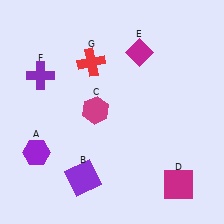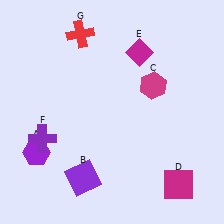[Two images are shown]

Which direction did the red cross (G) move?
The red cross (G) moved up.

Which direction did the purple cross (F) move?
The purple cross (F) moved down.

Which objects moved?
The objects that moved are: the magenta hexagon (C), the purple cross (F), the red cross (G).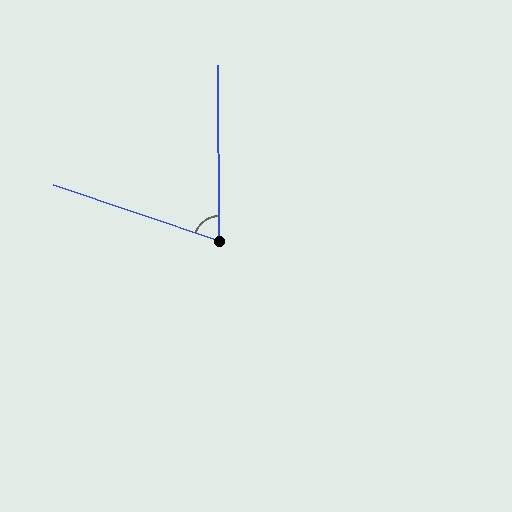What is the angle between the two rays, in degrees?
Approximately 71 degrees.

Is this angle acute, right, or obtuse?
It is acute.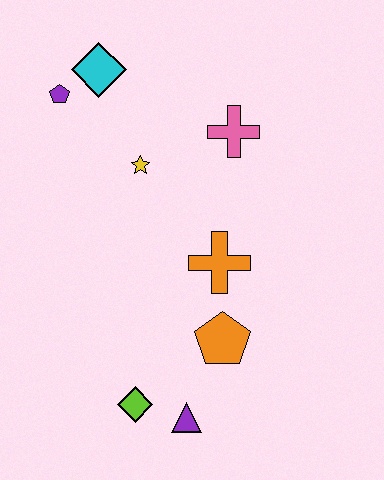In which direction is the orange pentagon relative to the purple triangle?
The orange pentagon is above the purple triangle.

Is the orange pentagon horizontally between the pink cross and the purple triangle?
Yes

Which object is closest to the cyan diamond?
The purple pentagon is closest to the cyan diamond.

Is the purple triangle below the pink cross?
Yes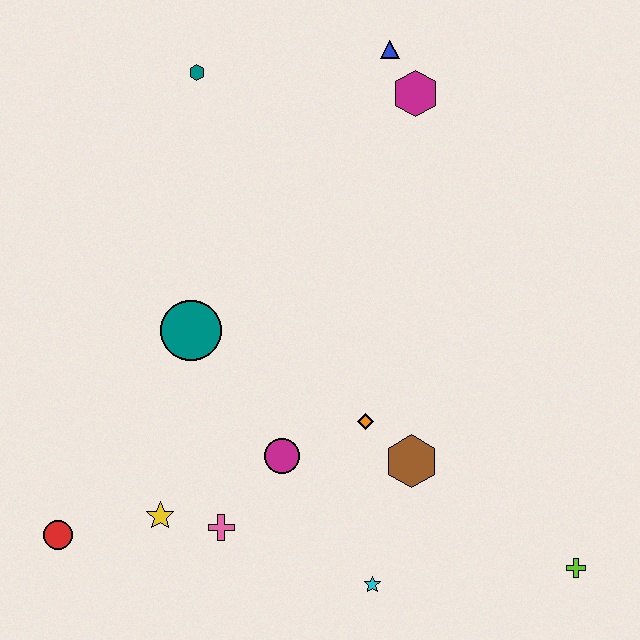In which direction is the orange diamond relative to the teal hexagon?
The orange diamond is below the teal hexagon.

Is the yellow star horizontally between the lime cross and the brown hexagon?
No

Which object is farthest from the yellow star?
The blue triangle is farthest from the yellow star.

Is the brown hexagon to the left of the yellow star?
No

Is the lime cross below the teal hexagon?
Yes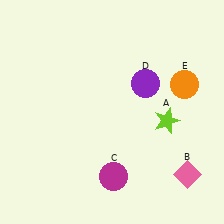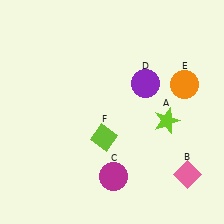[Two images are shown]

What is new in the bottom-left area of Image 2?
A lime diamond (F) was added in the bottom-left area of Image 2.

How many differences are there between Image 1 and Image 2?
There is 1 difference between the two images.